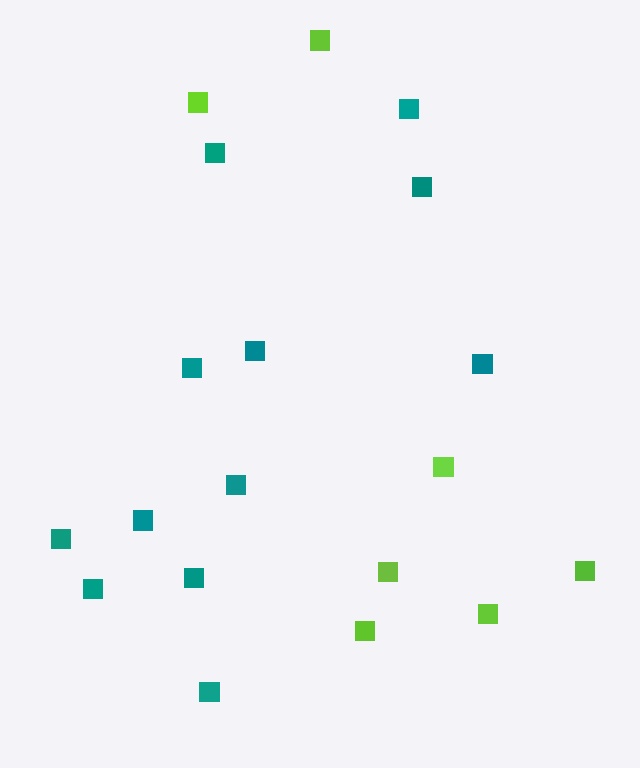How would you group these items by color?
There are 2 groups: one group of teal squares (12) and one group of lime squares (7).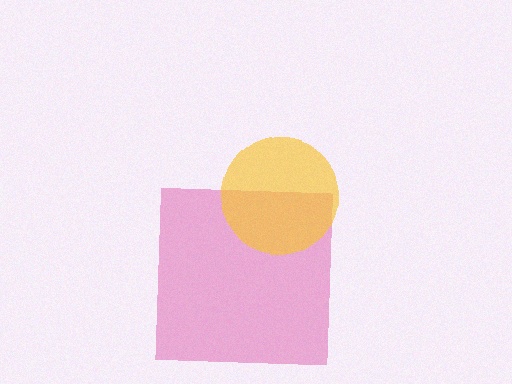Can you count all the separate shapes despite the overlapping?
Yes, there are 2 separate shapes.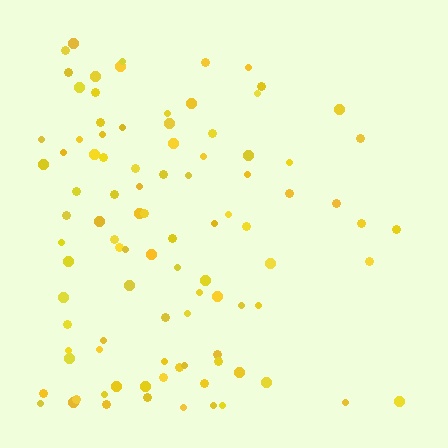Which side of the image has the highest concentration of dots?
The left.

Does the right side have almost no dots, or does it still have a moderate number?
Still a moderate number, just noticeably fewer than the left.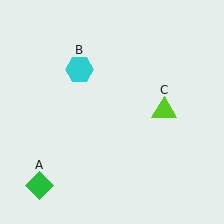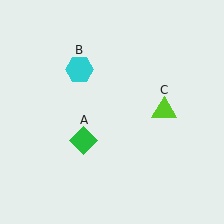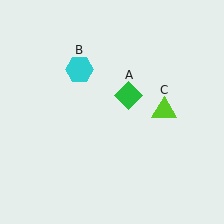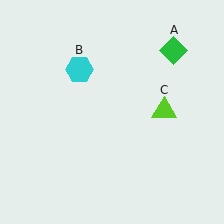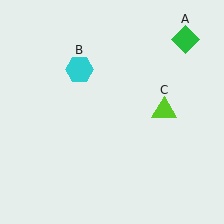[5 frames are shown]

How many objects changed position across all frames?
1 object changed position: green diamond (object A).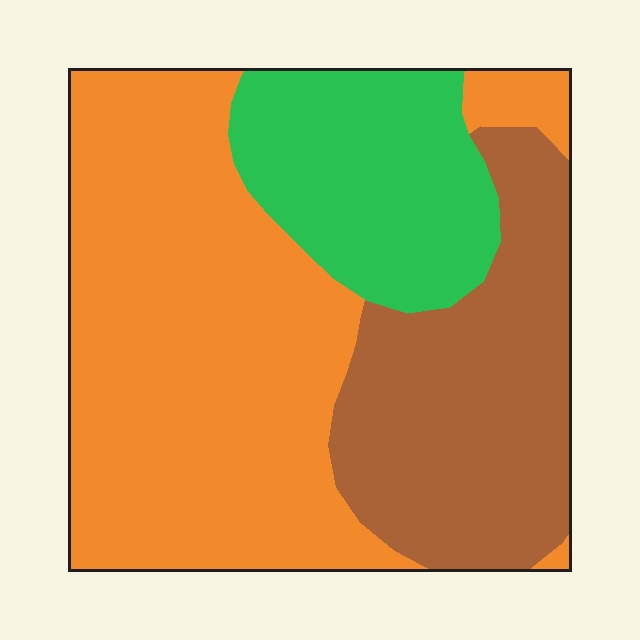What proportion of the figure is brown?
Brown takes up about one quarter (1/4) of the figure.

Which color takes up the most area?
Orange, at roughly 50%.